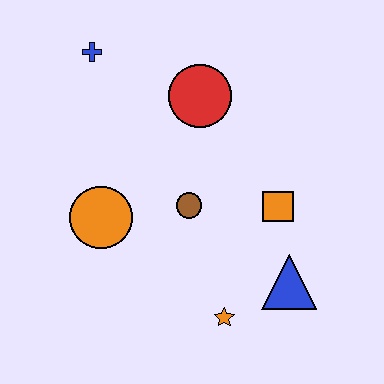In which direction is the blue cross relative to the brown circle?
The blue cross is above the brown circle.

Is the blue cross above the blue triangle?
Yes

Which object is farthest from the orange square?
The blue cross is farthest from the orange square.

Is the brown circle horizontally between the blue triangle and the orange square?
No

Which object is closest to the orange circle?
The brown circle is closest to the orange circle.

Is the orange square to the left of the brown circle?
No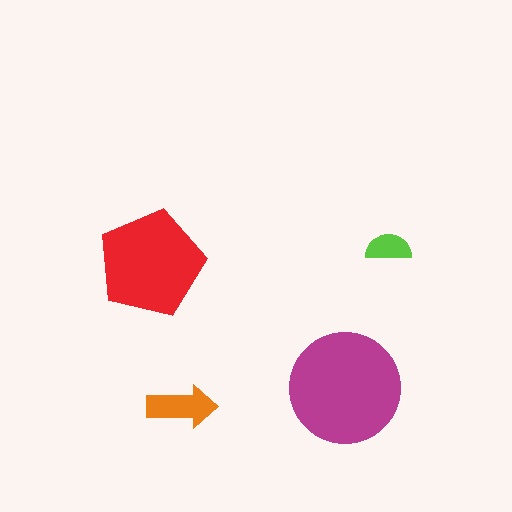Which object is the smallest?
The lime semicircle.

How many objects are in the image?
There are 4 objects in the image.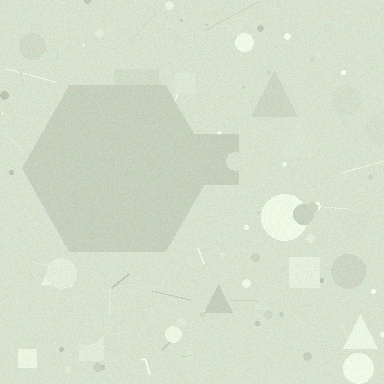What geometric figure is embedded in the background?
A hexagon is embedded in the background.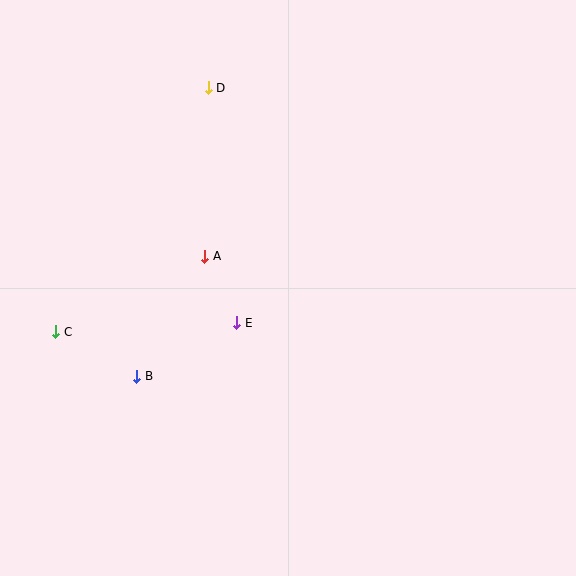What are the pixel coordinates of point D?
Point D is at (208, 88).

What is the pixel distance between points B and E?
The distance between B and E is 113 pixels.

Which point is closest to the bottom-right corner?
Point E is closest to the bottom-right corner.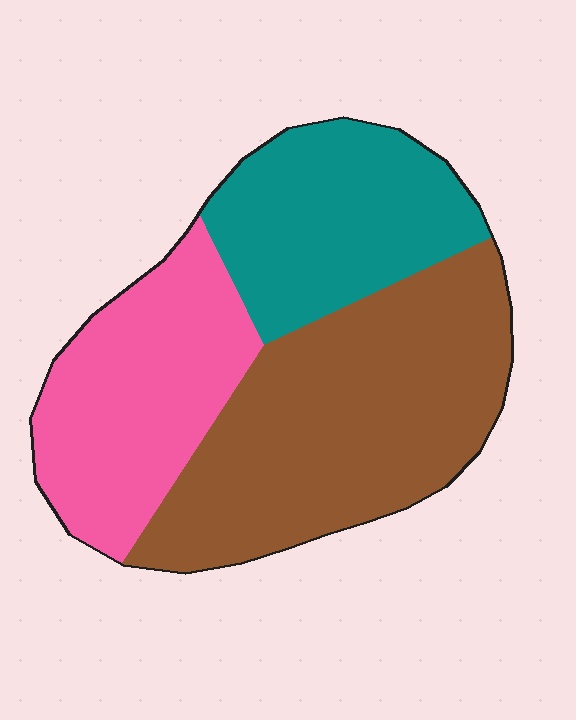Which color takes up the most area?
Brown, at roughly 45%.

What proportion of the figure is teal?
Teal takes up between a quarter and a half of the figure.